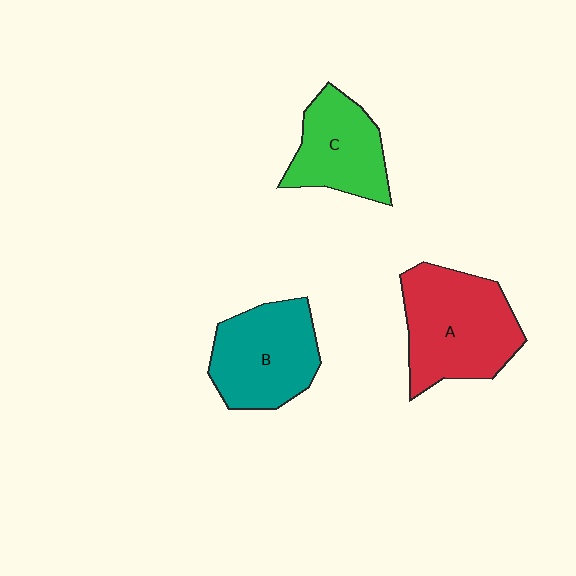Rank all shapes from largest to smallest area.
From largest to smallest: A (red), B (teal), C (green).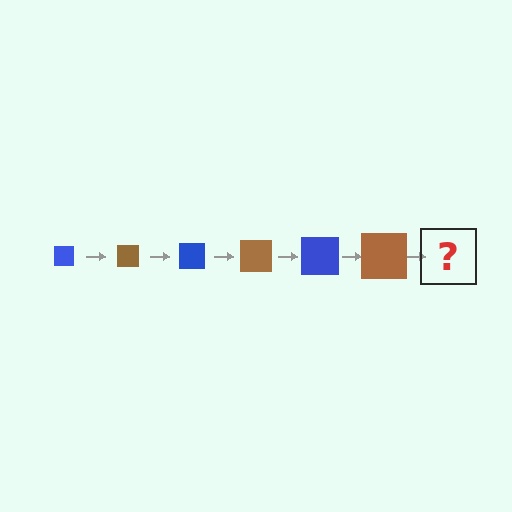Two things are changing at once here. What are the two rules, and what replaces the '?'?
The two rules are that the square grows larger each step and the color cycles through blue and brown. The '?' should be a blue square, larger than the previous one.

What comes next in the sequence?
The next element should be a blue square, larger than the previous one.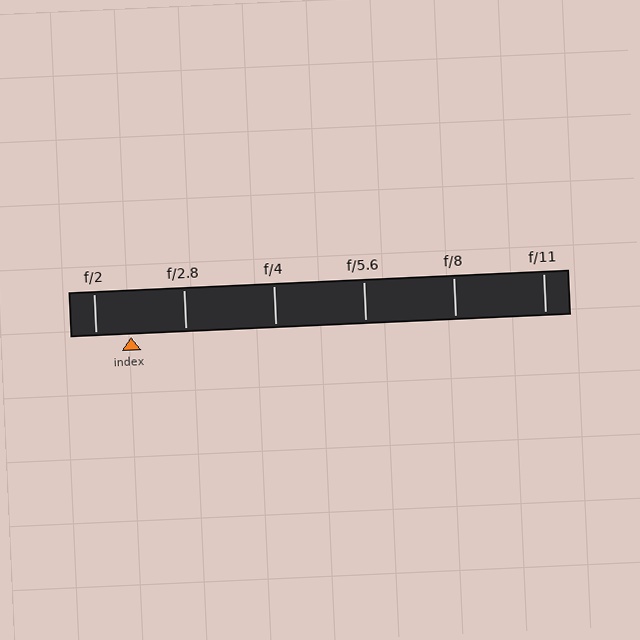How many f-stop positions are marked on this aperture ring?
There are 6 f-stop positions marked.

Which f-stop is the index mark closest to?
The index mark is closest to f/2.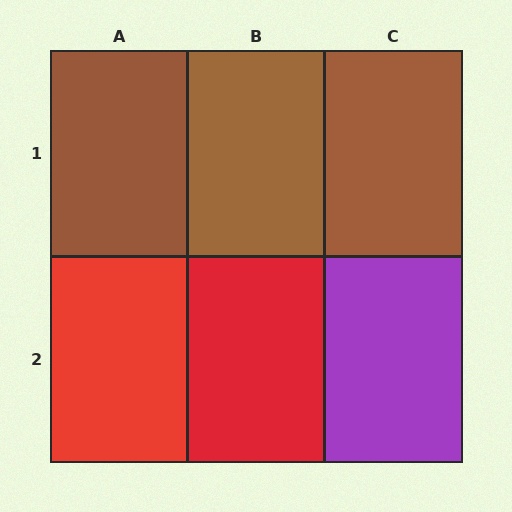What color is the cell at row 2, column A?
Red.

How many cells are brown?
3 cells are brown.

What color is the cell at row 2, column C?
Purple.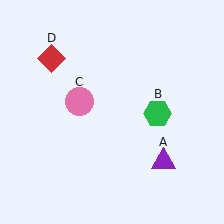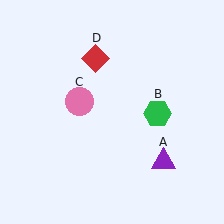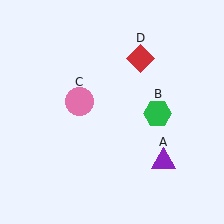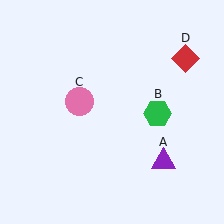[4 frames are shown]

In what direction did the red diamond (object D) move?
The red diamond (object D) moved right.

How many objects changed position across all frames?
1 object changed position: red diamond (object D).